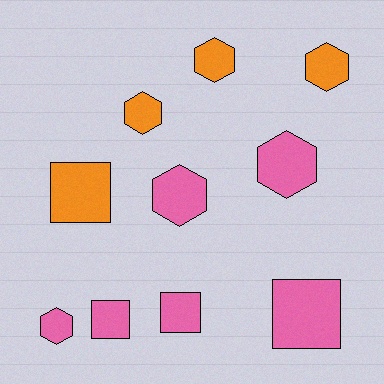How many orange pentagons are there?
There are no orange pentagons.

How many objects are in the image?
There are 10 objects.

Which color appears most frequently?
Pink, with 6 objects.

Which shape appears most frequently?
Hexagon, with 6 objects.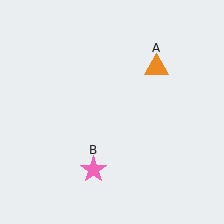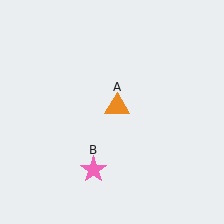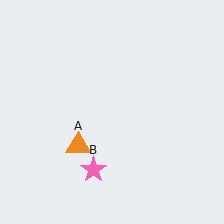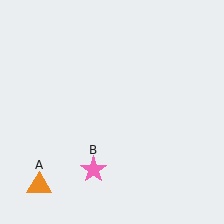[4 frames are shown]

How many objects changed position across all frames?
1 object changed position: orange triangle (object A).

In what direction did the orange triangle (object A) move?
The orange triangle (object A) moved down and to the left.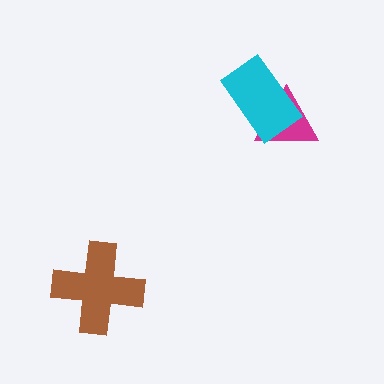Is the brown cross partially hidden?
No, no other shape covers it.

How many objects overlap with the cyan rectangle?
1 object overlaps with the cyan rectangle.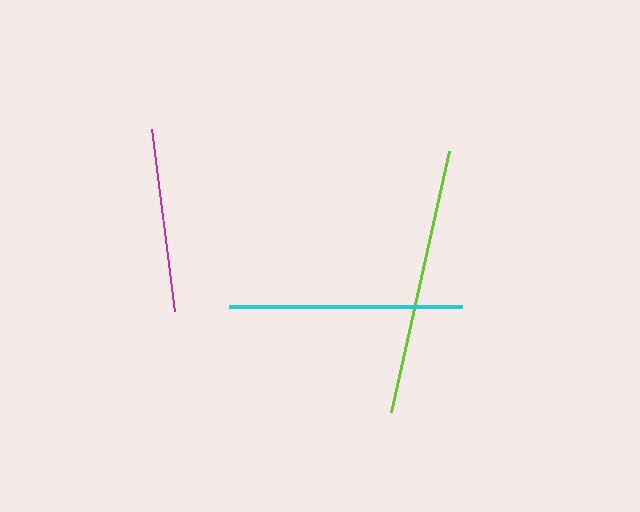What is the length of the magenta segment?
The magenta segment is approximately 184 pixels long.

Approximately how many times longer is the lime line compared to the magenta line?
The lime line is approximately 1.5 times the length of the magenta line.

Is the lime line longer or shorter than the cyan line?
The lime line is longer than the cyan line.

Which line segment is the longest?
The lime line is the longest at approximately 268 pixels.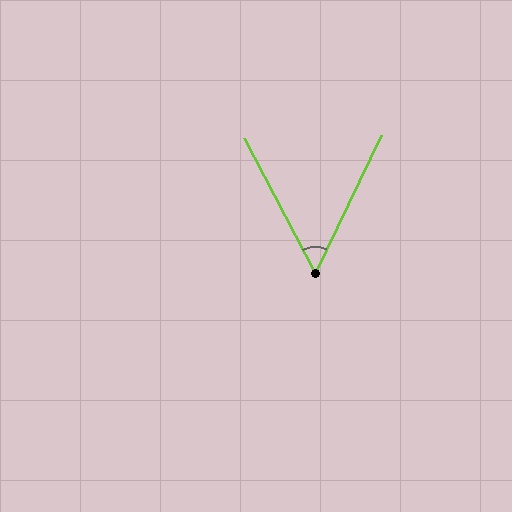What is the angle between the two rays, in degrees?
Approximately 53 degrees.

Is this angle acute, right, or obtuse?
It is acute.